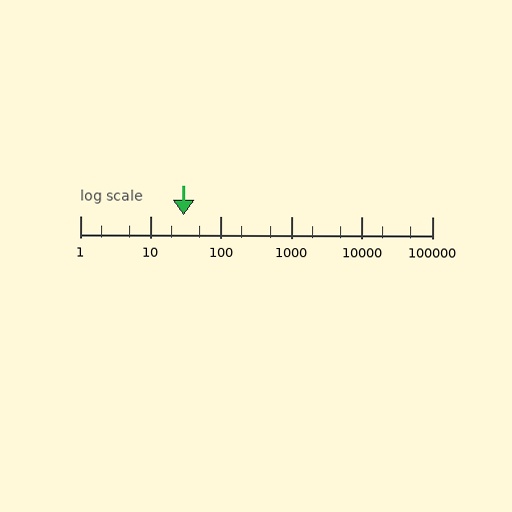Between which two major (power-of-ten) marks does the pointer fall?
The pointer is between 10 and 100.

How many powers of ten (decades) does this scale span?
The scale spans 5 decades, from 1 to 100000.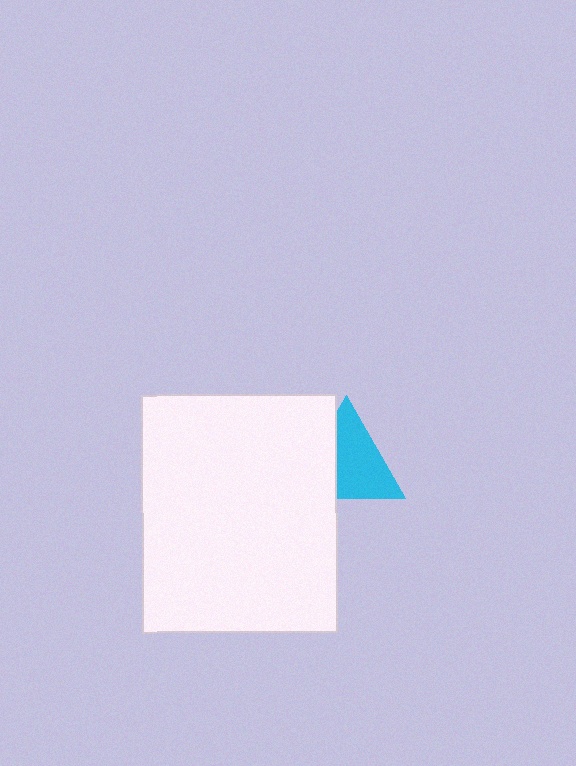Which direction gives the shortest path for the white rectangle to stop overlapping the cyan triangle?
Moving left gives the shortest separation.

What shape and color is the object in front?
The object in front is a white rectangle.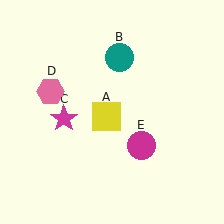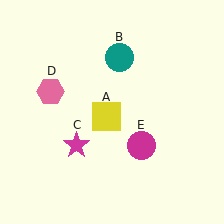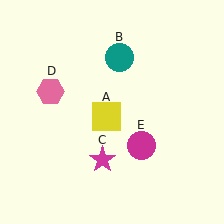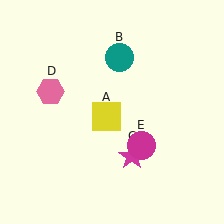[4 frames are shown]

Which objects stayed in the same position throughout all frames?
Yellow square (object A) and teal circle (object B) and pink hexagon (object D) and magenta circle (object E) remained stationary.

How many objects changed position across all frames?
1 object changed position: magenta star (object C).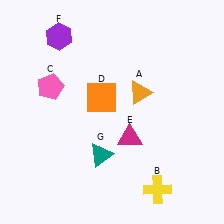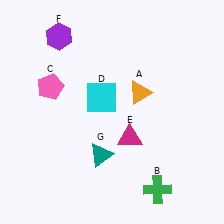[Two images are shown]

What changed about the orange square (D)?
In Image 1, D is orange. In Image 2, it changed to cyan.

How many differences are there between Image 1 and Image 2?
There are 2 differences between the two images.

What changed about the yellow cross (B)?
In Image 1, B is yellow. In Image 2, it changed to green.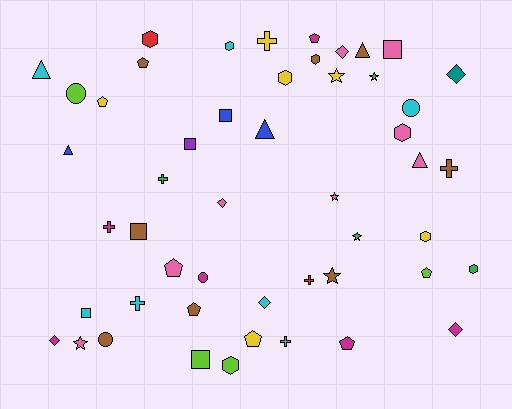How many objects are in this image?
There are 50 objects.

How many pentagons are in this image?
There are 8 pentagons.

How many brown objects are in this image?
There are 8 brown objects.